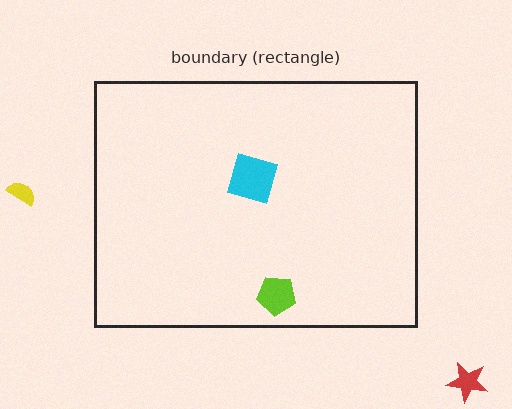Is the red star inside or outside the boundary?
Outside.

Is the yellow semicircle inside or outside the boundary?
Outside.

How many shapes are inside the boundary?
2 inside, 2 outside.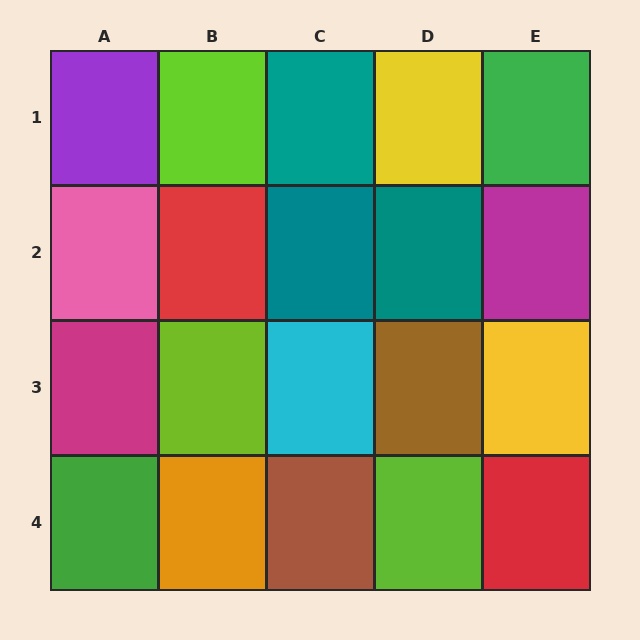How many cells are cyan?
1 cell is cyan.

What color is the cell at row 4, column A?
Green.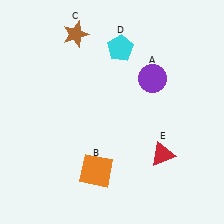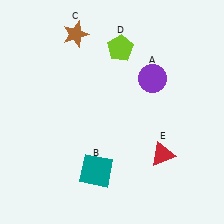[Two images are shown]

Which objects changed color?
B changed from orange to teal. D changed from cyan to lime.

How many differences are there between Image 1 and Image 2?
There are 2 differences between the two images.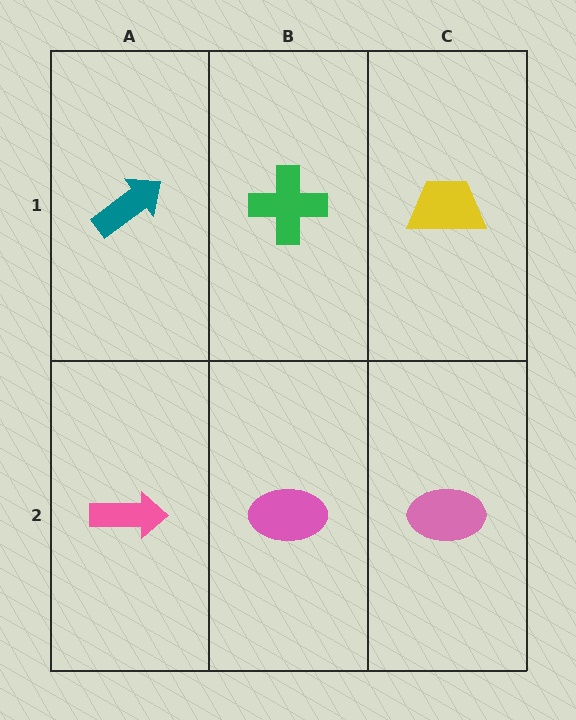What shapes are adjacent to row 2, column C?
A yellow trapezoid (row 1, column C), a pink ellipse (row 2, column B).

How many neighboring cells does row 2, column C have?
2.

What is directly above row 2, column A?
A teal arrow.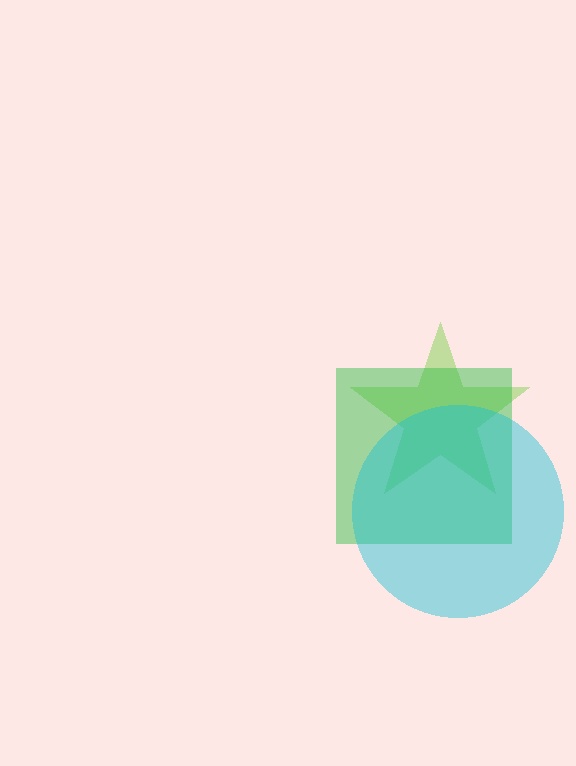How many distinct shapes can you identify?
There are 3 distinct shapes: a lime star, a green square, a cyan circle.